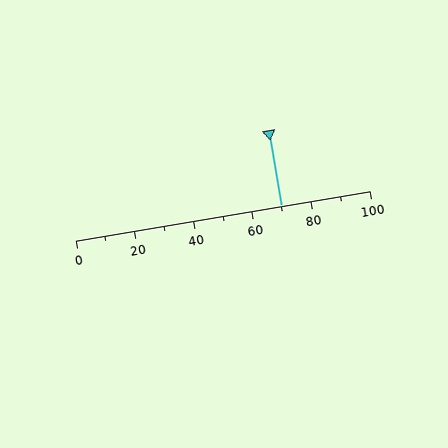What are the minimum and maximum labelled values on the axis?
The axis runs from 0 to 100.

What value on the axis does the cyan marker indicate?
The marker indicates approximately 70.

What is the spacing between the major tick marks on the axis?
The major ticks are spaced 20 apart.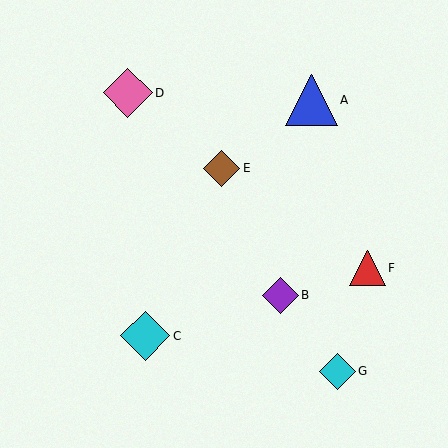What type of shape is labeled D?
Shape D is a pink diamond.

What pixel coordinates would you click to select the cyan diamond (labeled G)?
Click at (338, 371) to select the cyan diamond G.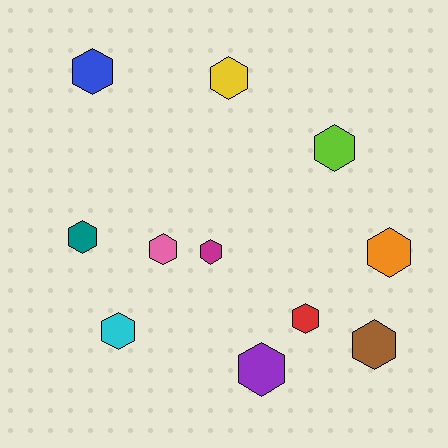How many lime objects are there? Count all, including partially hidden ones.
There is 1 lime object.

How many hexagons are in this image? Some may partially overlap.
There are 11 hexagons.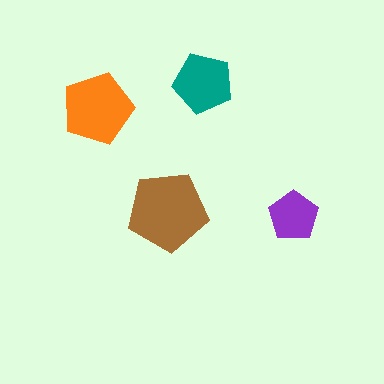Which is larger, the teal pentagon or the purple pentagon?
The teal one.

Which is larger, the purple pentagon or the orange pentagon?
The orange one.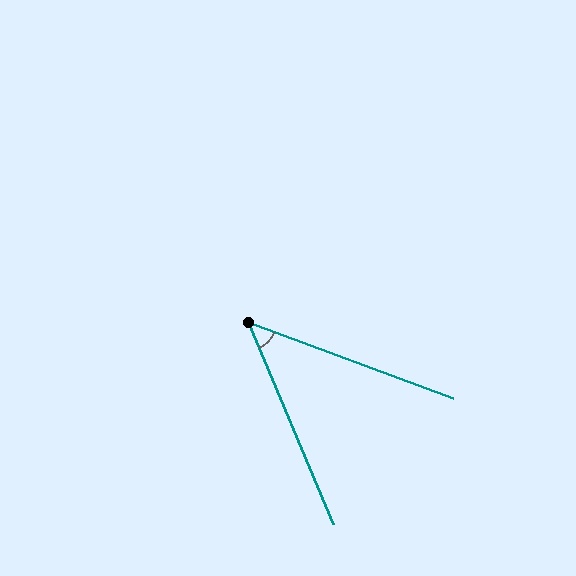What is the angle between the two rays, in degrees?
Approximately 47 degrees.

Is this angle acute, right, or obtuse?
It is acute.